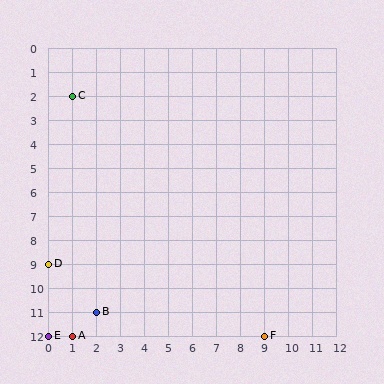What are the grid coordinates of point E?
Point E is at grid coordinates (0, 12).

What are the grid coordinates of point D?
Point D is at grid coordinates (0, 9).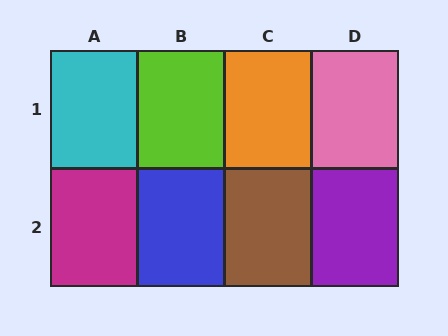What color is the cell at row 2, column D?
Purple.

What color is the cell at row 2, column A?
Magenta.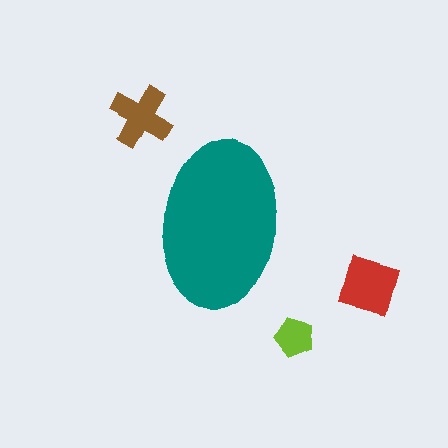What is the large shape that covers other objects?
A teal ellipse.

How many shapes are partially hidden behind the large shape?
0 shapes are partially hidden.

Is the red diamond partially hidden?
No, the red diamond is fully visible.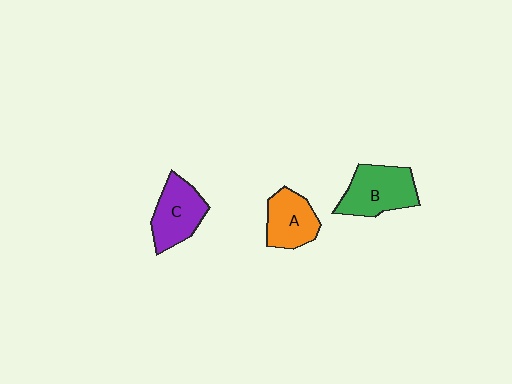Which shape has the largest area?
Shape B (green).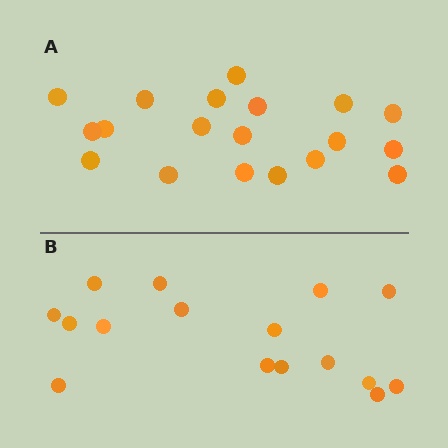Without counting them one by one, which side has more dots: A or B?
Region A (the top region) has more dots.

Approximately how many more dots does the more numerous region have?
Region A has just a few more — roughly 2 or 3 more dots than region B.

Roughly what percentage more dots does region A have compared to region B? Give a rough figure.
About 20% more.